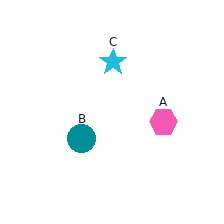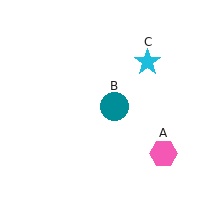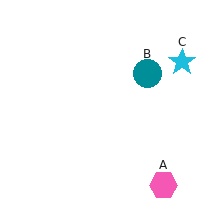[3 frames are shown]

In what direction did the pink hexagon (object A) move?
The pink hexagon (object A) moved down.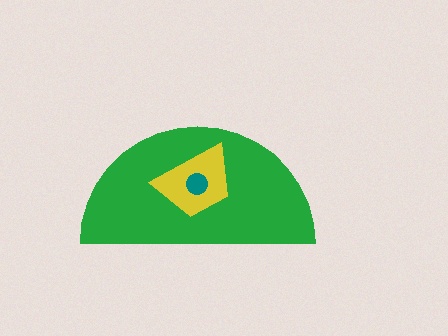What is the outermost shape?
The green semicircle.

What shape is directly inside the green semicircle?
The yellow trapezoid.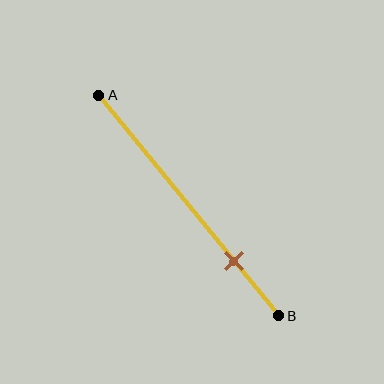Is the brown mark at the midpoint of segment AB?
No, the mark is at about 75% from A, not at the 50% midpoint.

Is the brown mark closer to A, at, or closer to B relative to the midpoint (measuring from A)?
The brown mark is closer to point B than the midpoint of segment AB.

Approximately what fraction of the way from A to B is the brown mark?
The brown mark is approximately 75% of the way from A to B.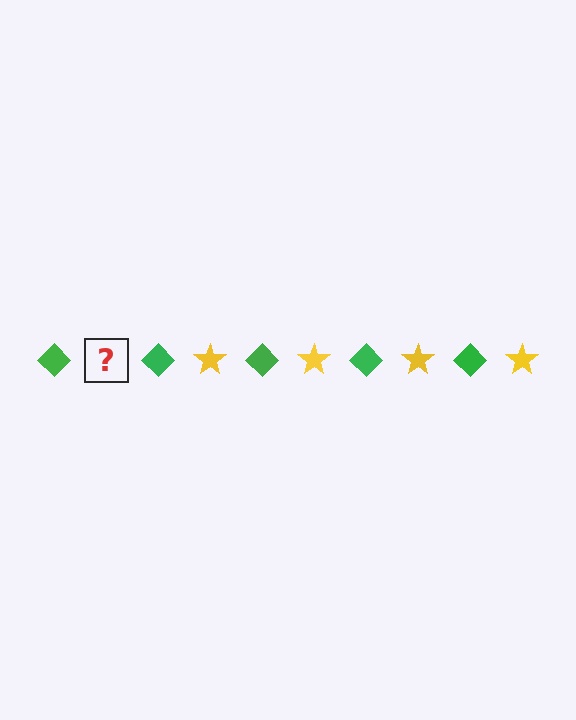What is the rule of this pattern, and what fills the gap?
The rule is that the pattern alternates between green diamond and yellow star. The gap should be filled with a yellow star.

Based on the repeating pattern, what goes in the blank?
The blank should be a yellow star.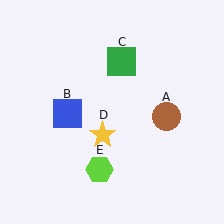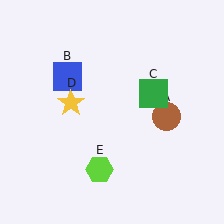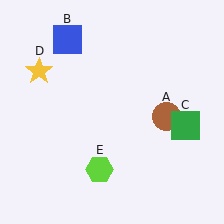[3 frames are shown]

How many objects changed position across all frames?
3 objects changed position: blue square (object B), green square (object C), yellow star (object D).